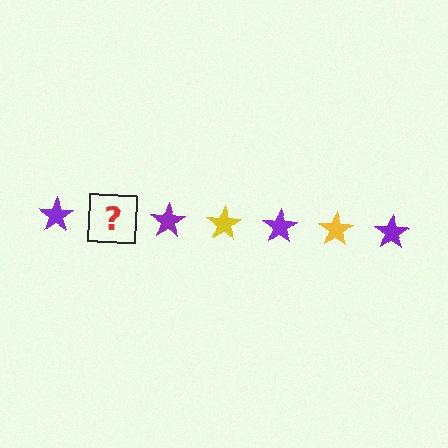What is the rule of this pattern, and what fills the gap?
The rule is that the pattern cycles through purple, yellow stars. The gap should be filled with a yellow star.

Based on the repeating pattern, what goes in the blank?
The blank should be a yellow star.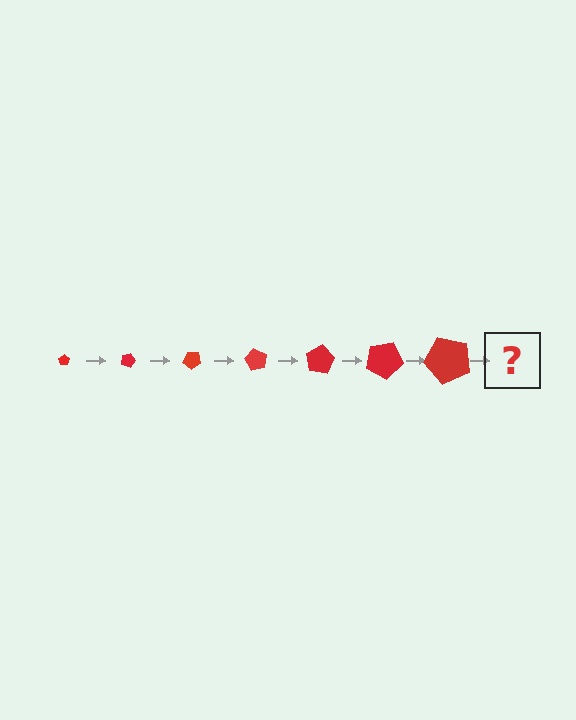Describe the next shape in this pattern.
It should be a pentagon, larger than the previous one and rotated 140 degrees from the start.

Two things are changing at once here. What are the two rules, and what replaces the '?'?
The two rules are that the pentagon grows larger each step and it rotates 20 degrees each step. The '?' should be a pentagon, larger than the previous one and rotated 140 degrees from the start.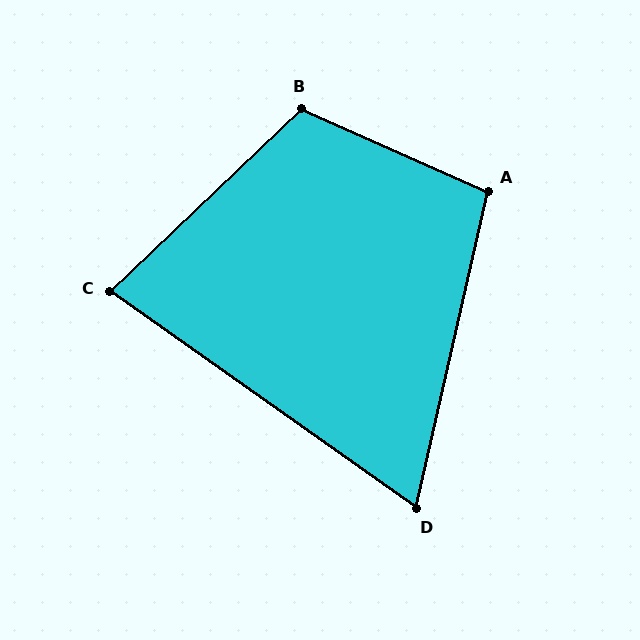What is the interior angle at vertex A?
Approximately 101 degrees (obtuse).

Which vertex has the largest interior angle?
B, at approximately 112 degrees.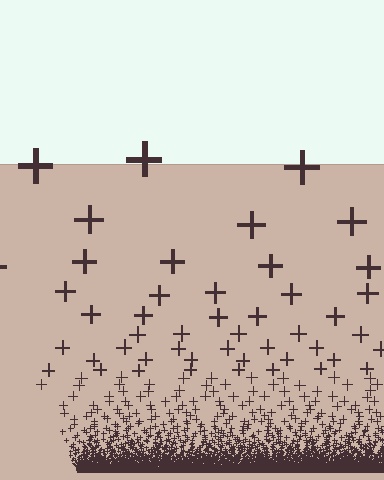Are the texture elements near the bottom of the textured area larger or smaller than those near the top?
Smaller. The gradient is inverted — elements near the bottom are smaller and denser.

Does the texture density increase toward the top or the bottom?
Density increases toward the bottom.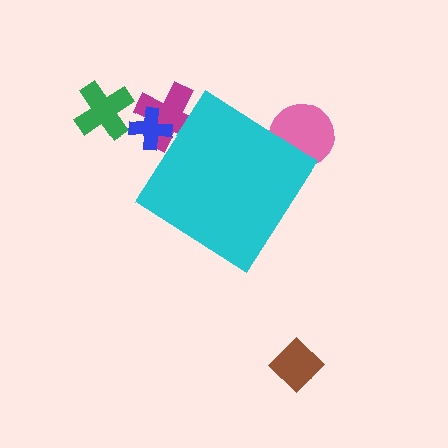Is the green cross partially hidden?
No, the green cross is fully visible.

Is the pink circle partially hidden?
Yes, the pink circle is partially hidden behind the cyan diamond.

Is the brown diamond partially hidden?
No, the brown diamond is fully visible.